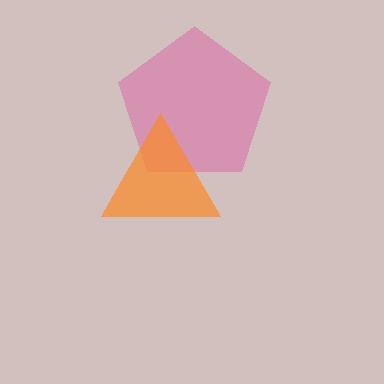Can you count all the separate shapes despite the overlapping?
Yes, there are 2 separate shapes.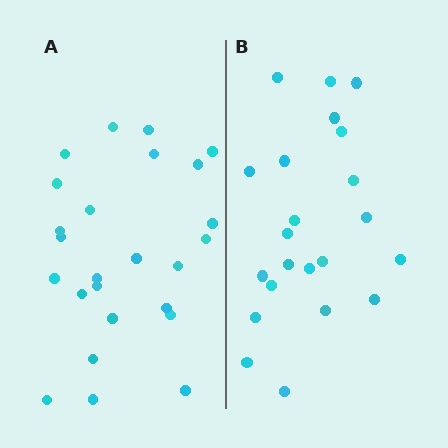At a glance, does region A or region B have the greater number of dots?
Region A (the left region) has more dots.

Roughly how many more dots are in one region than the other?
Region A has just a few more — roughly 2 or 3 more dots than region B.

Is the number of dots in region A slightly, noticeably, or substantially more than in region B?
Region A has only slightly more — the two regions are fairly close. The ratio is roughly 1.1 to 1.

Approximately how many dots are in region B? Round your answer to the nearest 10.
About 20 dots. (The exact count is 22, which rounds to 20.)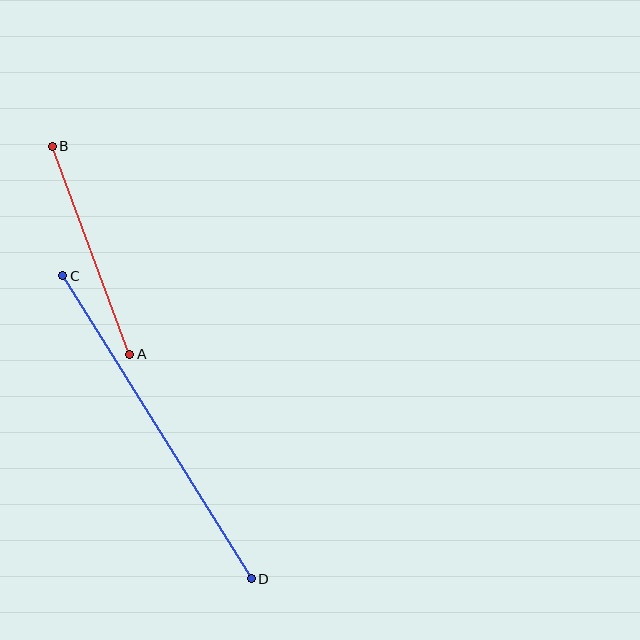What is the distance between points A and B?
The distance is approximately 222 pixels.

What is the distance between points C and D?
The distance is approximately 357 pixels.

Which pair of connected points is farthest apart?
Points C and D are farthest apart.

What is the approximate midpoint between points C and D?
The midpoint is at approximately (157, 427) pixels.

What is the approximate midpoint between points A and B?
The midpoint is at approximately (91, 250) pixels.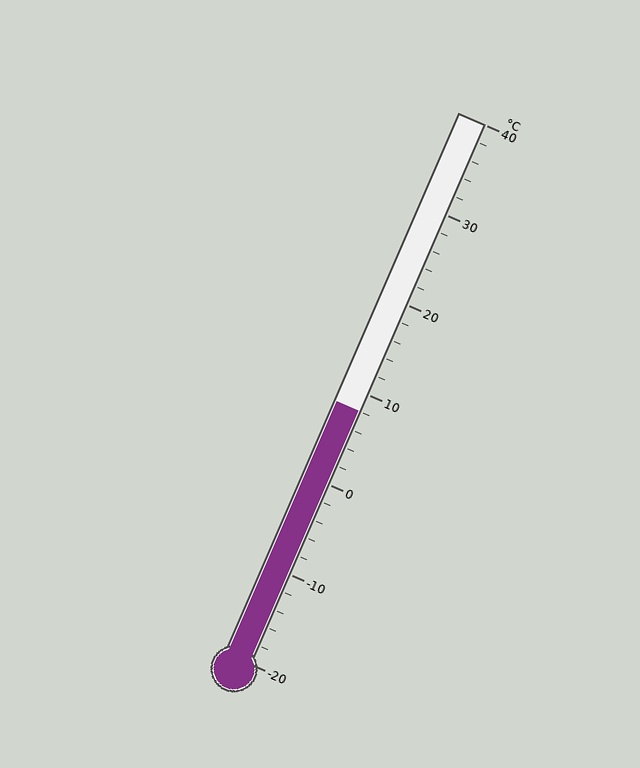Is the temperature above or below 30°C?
The temperature is below 30°C.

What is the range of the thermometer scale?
The thermometer scale ranges from -20°C to 40°C.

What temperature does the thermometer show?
The thermometer shows approximately 8°C.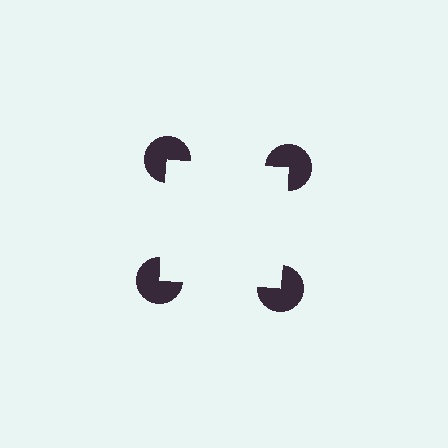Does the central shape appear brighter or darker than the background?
It typically appears slightly brighter than the background, even though no actual brightness change is drawn.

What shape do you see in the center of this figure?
An illusory square — its edges are inferred from the aligned wedge cuts in the pac-man discs, not physically drawn.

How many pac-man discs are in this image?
There are 4 — one at each vertex of the illusory square.